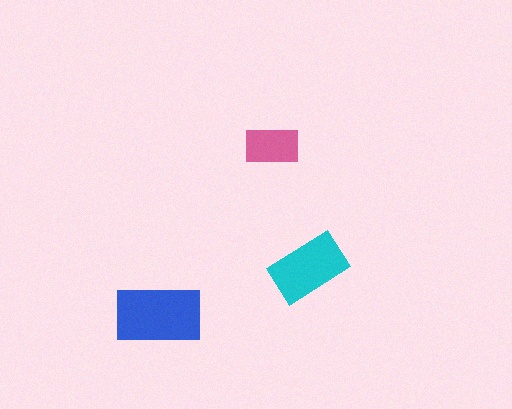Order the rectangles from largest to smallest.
the blue one, the cyan one, the pink one.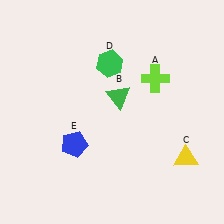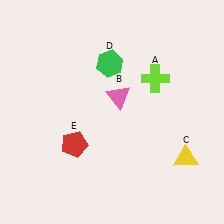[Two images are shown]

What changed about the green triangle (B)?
In Image 1, B is green. In Image 2, it changed to pink.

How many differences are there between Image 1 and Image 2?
There are 2 differences between the two images.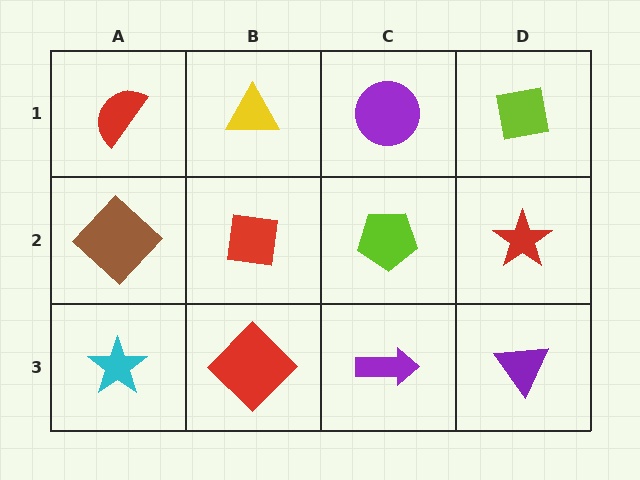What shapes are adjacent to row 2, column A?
A red semicircle (row 1, column A), a cyan star (row 3, column A), a red square (row 2, column B).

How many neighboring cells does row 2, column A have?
3.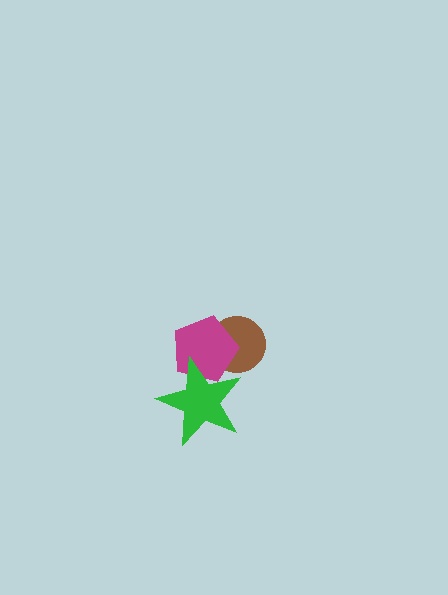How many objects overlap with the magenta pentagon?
2 objects overlap with the magenta pentagon.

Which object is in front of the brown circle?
The magenta pentagon is in front of the brown circle.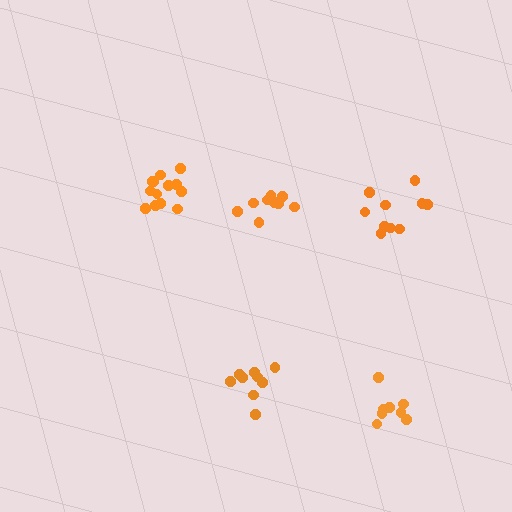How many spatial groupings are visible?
There are 5 spatial groupings.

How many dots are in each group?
Group 1: 10 dots, Group 2: 9 dots, Group 3: 13 dots, Group 4: 10 dots, Group 5: 8 dots (50 total).